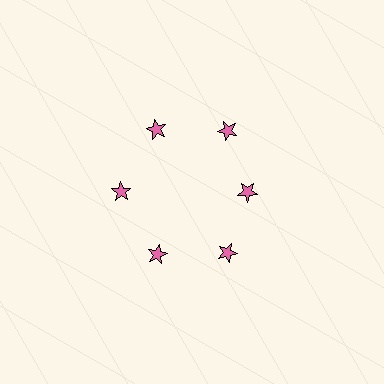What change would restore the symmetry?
The symmetry would be restored by moving it outward, back onto the ring so that all 6 stars sit at equal angles and equal distance from the center.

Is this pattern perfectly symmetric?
No. The 6 pink stars are arranged in a ring, but one element near the 3 o'clock position is pulled inward toward the center, breaking the 6-fold rotational symmetry.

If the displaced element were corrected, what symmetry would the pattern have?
It would have 6-fold rotational symmetry — the pattern would map onto itself every 60 degrees.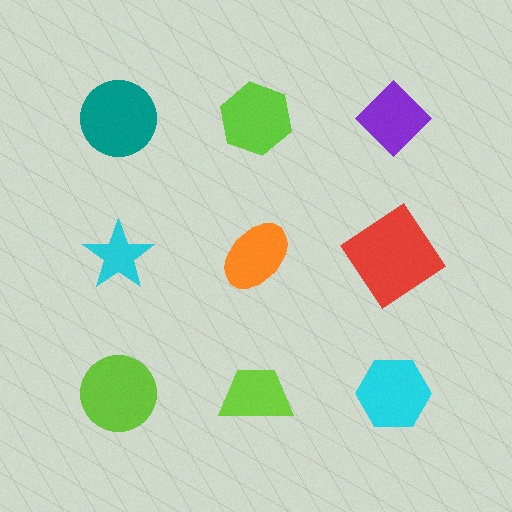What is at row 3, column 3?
A cyan hexagon.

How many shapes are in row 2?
3 shapes.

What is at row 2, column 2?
An orange ellipse.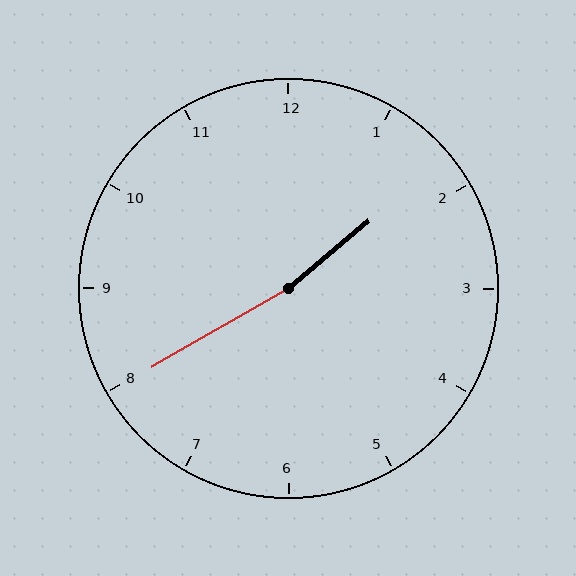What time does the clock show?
1:40.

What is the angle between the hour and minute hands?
Approximately 170 degrees.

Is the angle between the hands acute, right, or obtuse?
It is obtuse.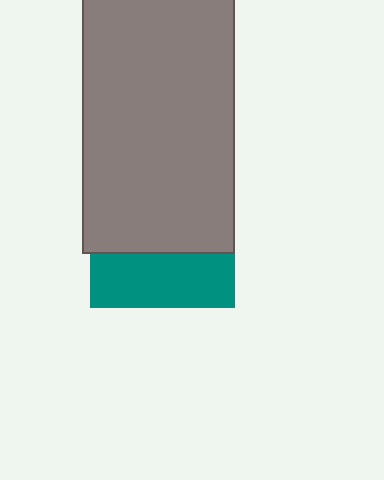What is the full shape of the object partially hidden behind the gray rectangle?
The partially hidden object is a teal square.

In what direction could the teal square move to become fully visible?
The teal square could move down. That would shift it out from behind the gray rectangle entirely.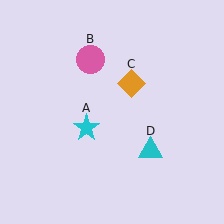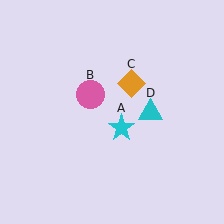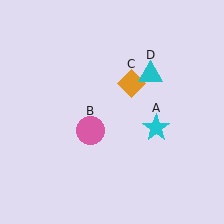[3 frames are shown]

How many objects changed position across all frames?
3 objects changed position: cyan star (object A), pink circle (object B), cyan triangle (object D).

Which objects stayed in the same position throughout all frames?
Orange diamond (object C) remained stationary.